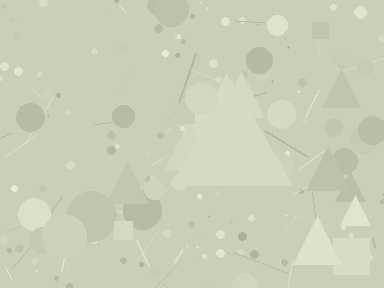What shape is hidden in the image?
A triangle is hidden in the image.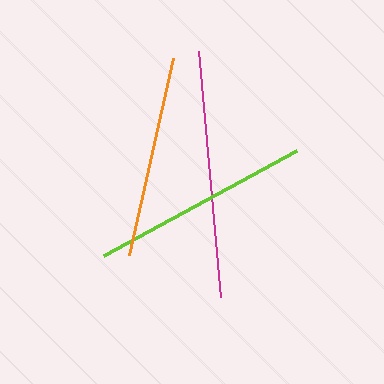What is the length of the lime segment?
The lime segment is approximately 220 pixels long.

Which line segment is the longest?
The magenta line is the longest at approximately 247 pixels.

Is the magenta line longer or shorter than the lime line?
The magenta line is longer than the lime line.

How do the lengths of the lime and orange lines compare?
The lime and orange lines are approximately the same length.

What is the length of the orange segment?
The orange segment is approximately 202 pixels long.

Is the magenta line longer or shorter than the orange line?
The magenta line is longer than the orange line.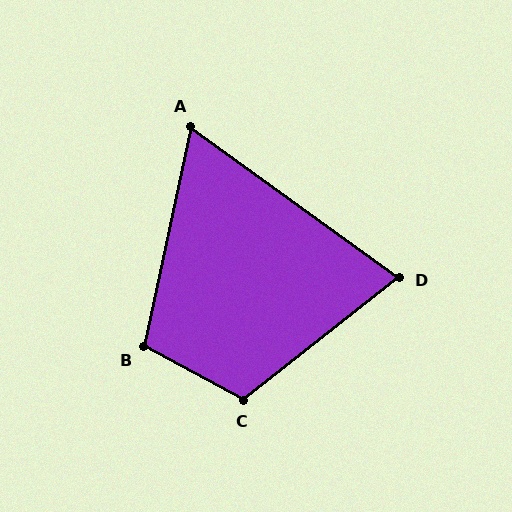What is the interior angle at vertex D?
Approximately 74 degrees (acute).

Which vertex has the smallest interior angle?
A, at approximately 66 degrees.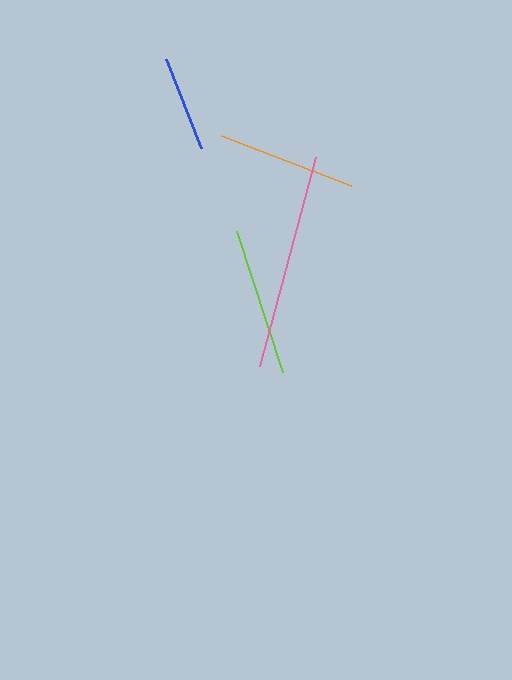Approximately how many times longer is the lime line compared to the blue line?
The lime line is approximately 1.5 times the length of the blue line.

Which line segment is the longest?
The pink line is the longest at approximately 217 pixels.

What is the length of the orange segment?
The orange segment is approximately 139 pixels long.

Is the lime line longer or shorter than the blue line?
The lime line is longer than the blue line.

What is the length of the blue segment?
The blue segment is approximately 96 pixels long.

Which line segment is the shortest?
The blue line is the shortest at approximately 96 pixels.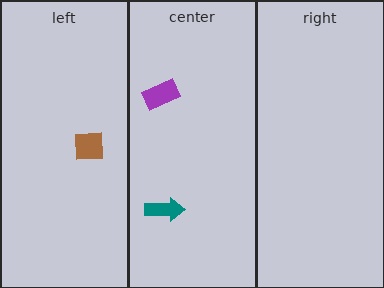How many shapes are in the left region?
1.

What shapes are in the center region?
The purple rectangle, the teal arrow.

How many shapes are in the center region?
2.